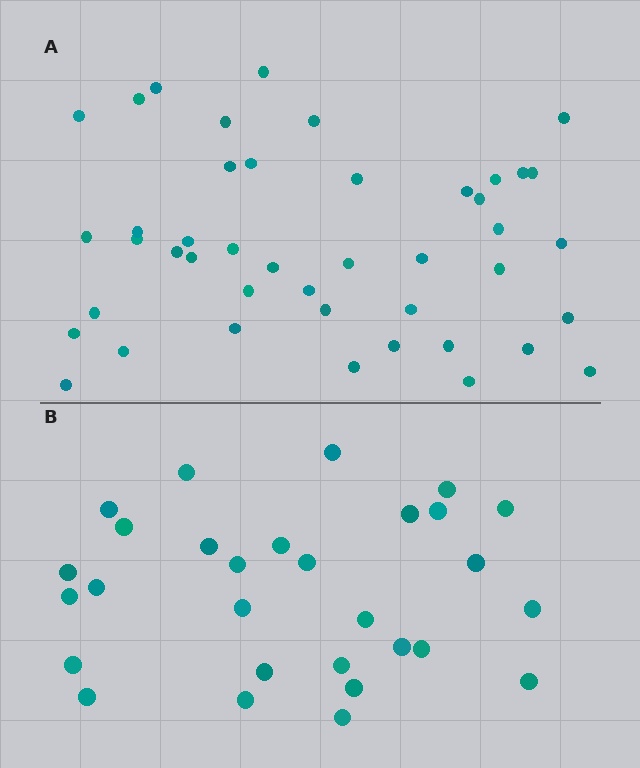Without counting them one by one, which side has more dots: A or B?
Region A (the top region) has more dots.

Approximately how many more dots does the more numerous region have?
Region A has approximately 15 more dots than region B.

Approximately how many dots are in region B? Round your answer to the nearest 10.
About 30 dots. (The exact count is 29, which rounds to 30.)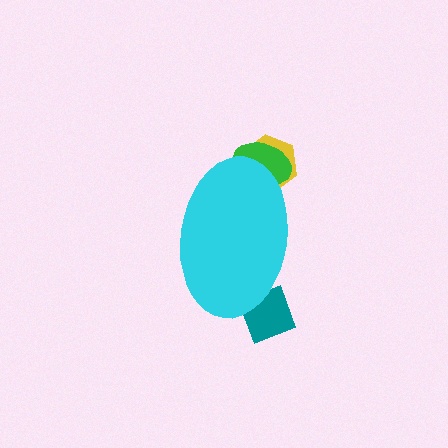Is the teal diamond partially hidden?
Yes, the teal diamond is partially hidden behind the cyan ellipse.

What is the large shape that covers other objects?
A cyan ellipse.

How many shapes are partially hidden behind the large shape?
3 shapes are partially hidden.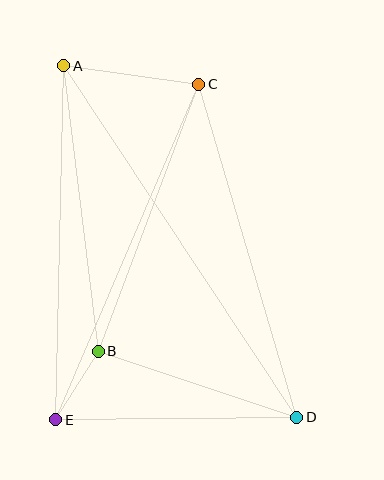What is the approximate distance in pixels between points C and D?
The distance between C and D is approximately 347 pixels.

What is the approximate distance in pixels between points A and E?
The distance between A and E is approximately 354 pixels.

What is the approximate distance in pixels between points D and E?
The distance between D and E is approximately 241 pixels.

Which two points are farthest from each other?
Points A and D are farthest from each other.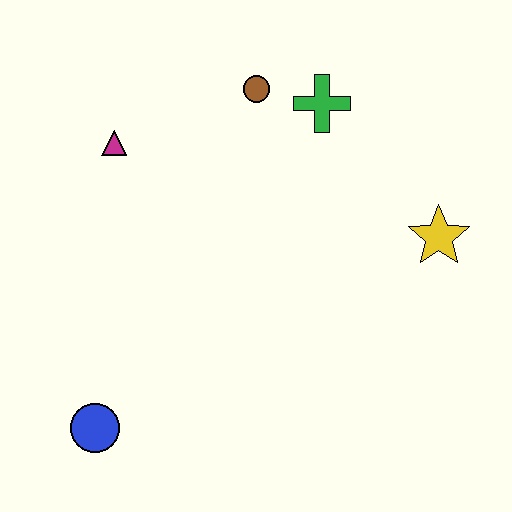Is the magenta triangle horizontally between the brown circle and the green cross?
No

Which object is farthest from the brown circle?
The blue circle is farthest from the brown circle.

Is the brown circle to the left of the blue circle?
No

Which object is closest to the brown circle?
The green cross is closest to the brown circle.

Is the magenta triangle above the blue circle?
Yes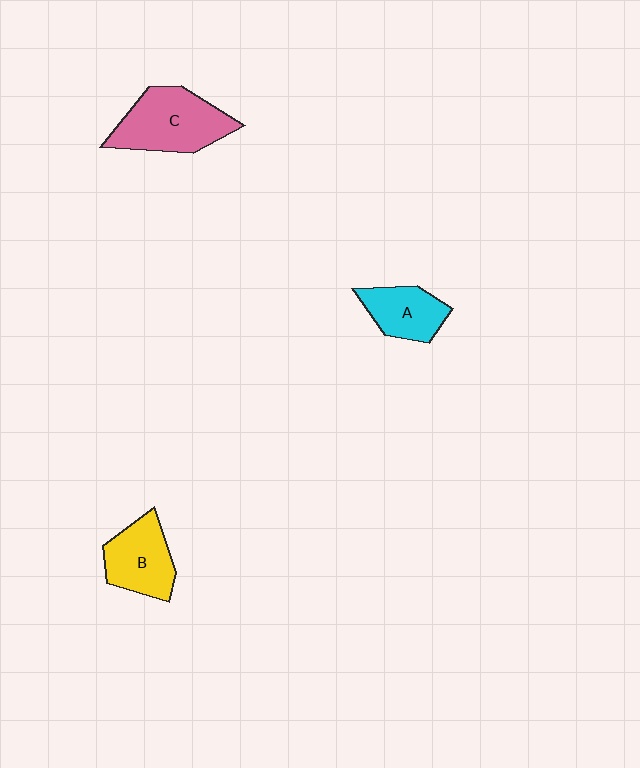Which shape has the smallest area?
Shape A (cyan).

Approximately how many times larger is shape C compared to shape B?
Approximately 1.3 times.